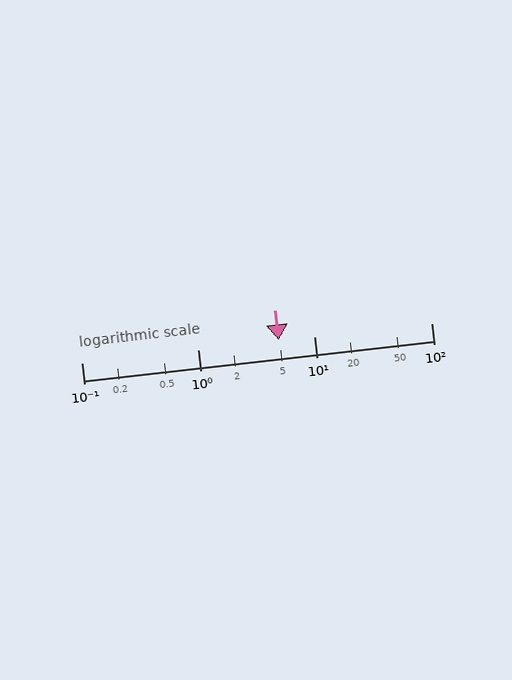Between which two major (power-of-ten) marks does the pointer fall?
The pointer is between 1 and 10.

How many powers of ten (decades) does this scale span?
The scale spans 3 decades, from 0.1 to 100.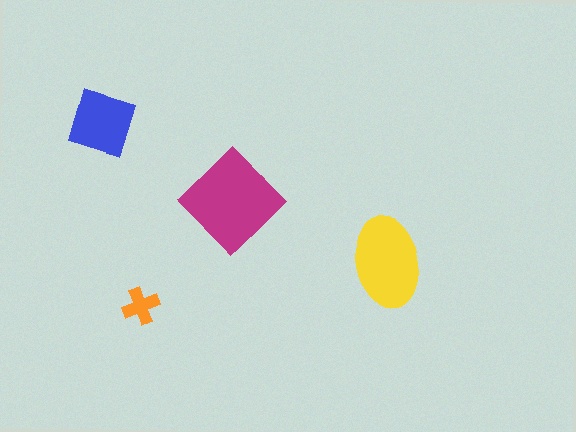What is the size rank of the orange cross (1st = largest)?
4th.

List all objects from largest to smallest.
The magenta diamond, the yellow ellipse, the blue square, the orange cross.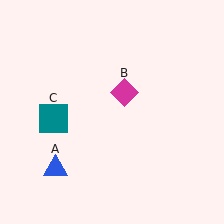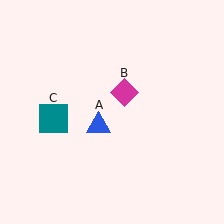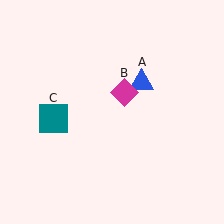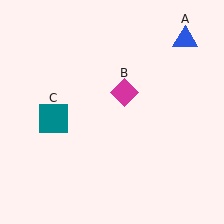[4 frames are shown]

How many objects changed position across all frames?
1 object changed position: blue triangle (object A).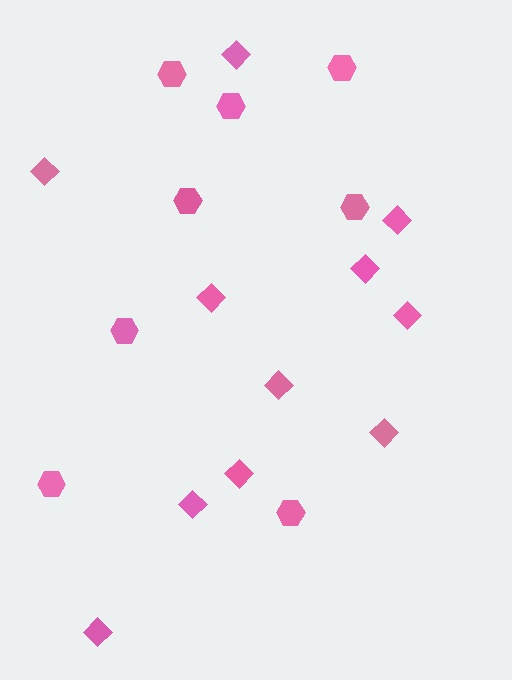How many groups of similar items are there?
There are 2 groups: one group of diamonds (11) and one group of hexagons (8).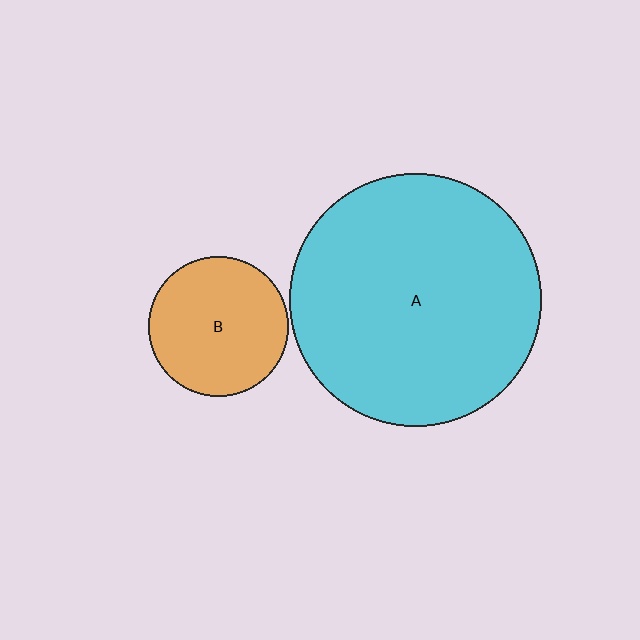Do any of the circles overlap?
No, none of the circles overlap.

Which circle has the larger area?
Circle A (cyan).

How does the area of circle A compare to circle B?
Approximately 3.2 times.